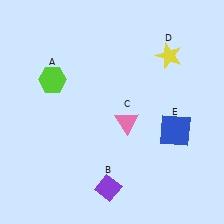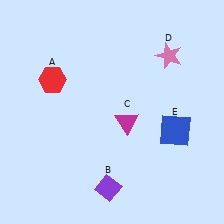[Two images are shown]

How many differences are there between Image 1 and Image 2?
There are 3 differences between the two images.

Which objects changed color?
A changed from lime to red. C changed from pink to magenta. D changed from yellow to pink.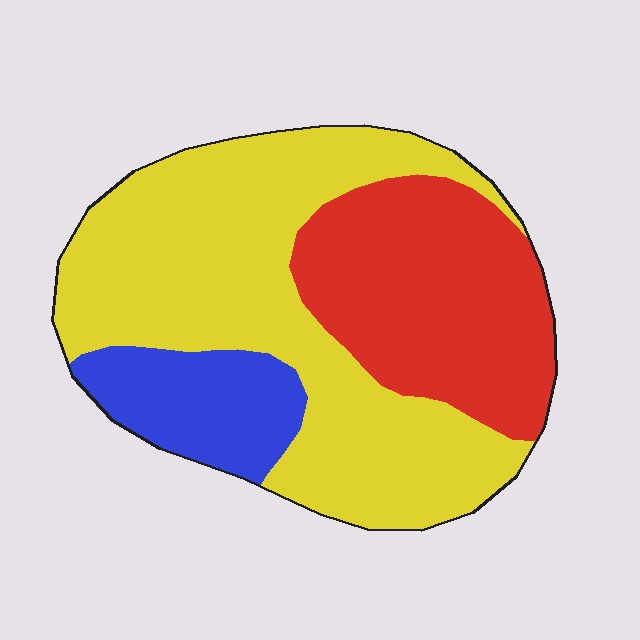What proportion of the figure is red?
Red takes up about one third (1/3) of the figure.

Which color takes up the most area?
Yellow, at roughly 55%.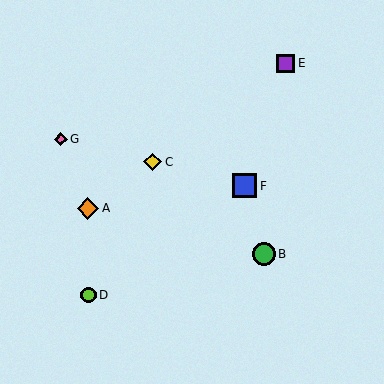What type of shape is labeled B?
Shape B is a green circle.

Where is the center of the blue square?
The center of the blue square is at (245, 186).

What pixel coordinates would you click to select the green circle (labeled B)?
Click at (264, 254) to select the green circle B.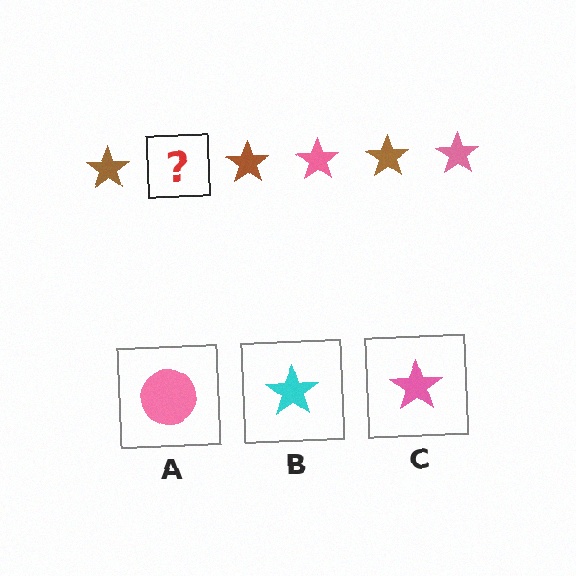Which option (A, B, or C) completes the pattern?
C.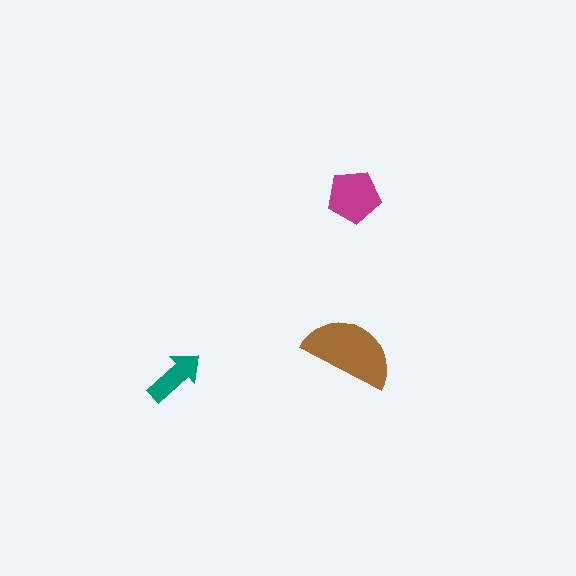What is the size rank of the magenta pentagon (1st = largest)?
2nd.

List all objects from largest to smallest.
The brown semicircle, the magenta pentagon, the teal arrow.